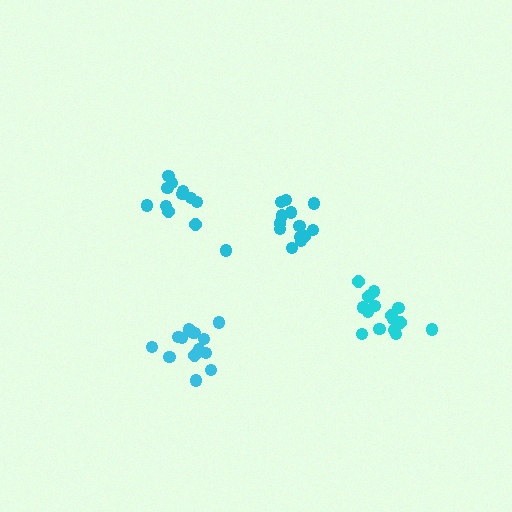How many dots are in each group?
Group 1: 12 dots, Group 2: 15 dots, Group 3: 15 dots, Group 4: 13 dots (55 total).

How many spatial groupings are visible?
There are 4 spatial groupings.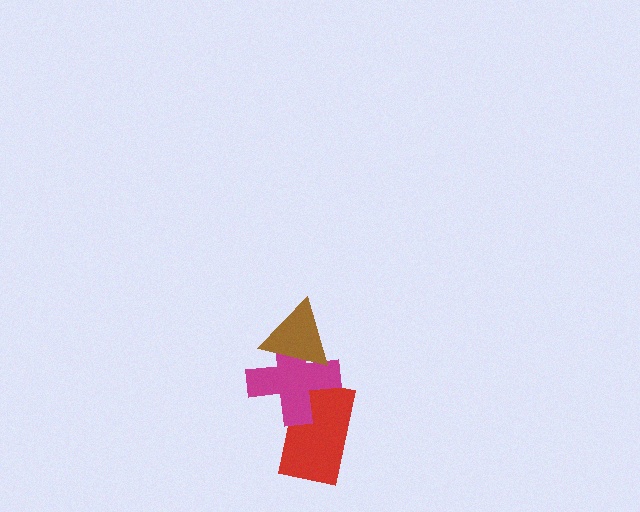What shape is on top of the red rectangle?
The magenta cross is on top of the red rectangle.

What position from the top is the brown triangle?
The brown triangle is 1st from the top.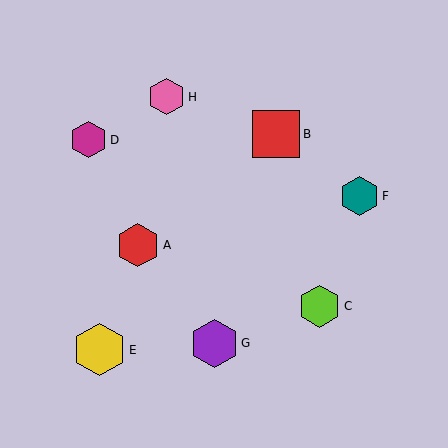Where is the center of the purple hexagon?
The center of the purple hexagon is at (214, 343).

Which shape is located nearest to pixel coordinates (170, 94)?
The pink hexagon (labeled H) at (167, 97) is nearest to that location.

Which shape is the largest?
The yellow hexagon (labeled E) is the largest.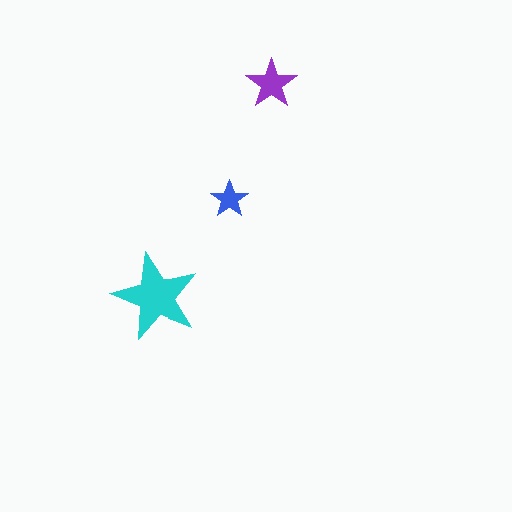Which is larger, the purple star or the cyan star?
The cyan one.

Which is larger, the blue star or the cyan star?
The cyan one.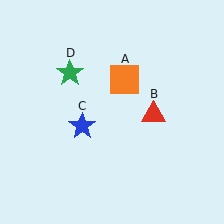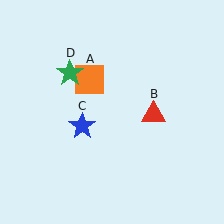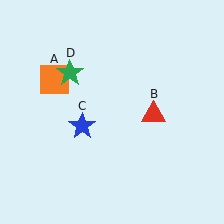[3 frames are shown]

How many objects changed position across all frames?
1 object changed position: orange square (object A).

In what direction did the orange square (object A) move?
The orange square (object A) moved left.